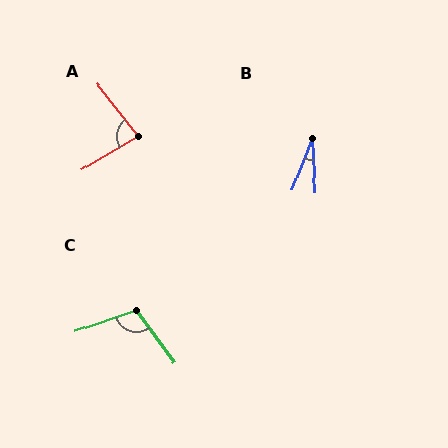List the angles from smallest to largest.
B (24°), A (83°), C (107°).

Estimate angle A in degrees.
Approximately 83 degrees.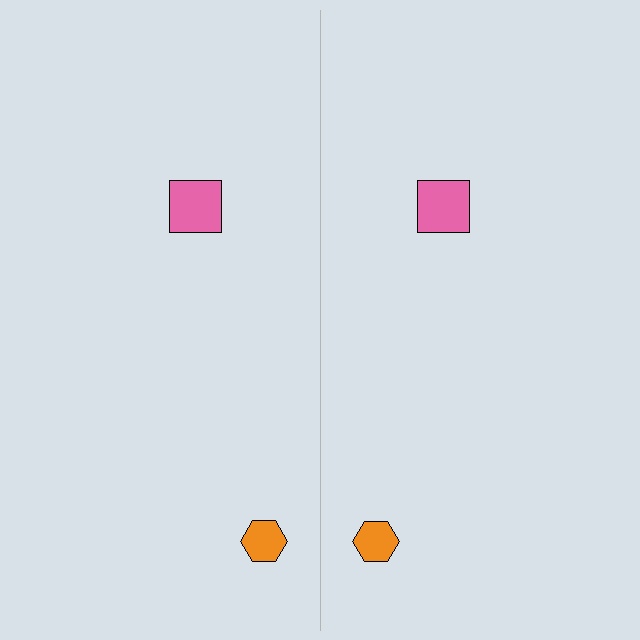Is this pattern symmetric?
Yes, this pattern has bilateral (reflection) symmetry.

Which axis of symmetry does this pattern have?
The pattern has a vertical axis of symmetry running through the center of the image.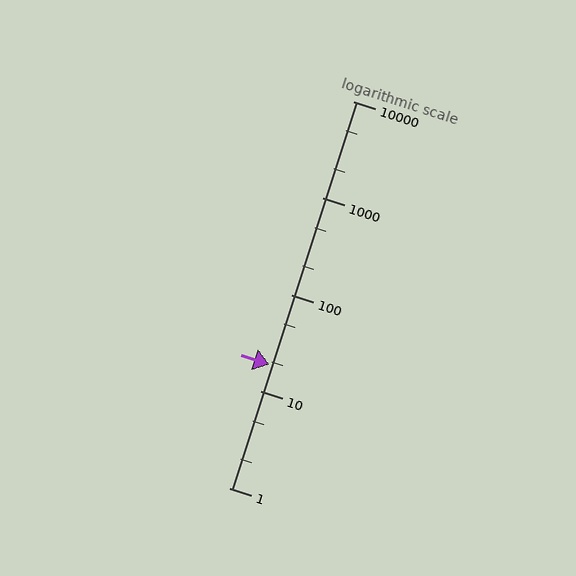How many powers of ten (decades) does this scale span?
The scale spans 4 decades, from 1 to 10000.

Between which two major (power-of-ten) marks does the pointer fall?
The pointer is between 10 and 100.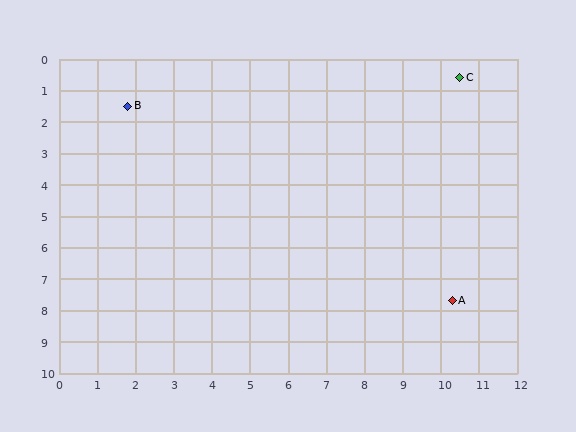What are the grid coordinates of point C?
Point C is at approximately (10.5, 0.6).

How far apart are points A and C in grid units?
Points A and C are about 7.1 grid units apart.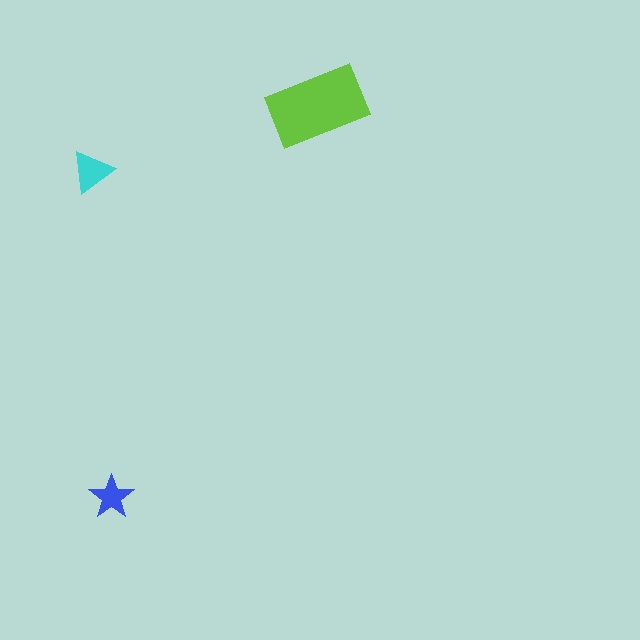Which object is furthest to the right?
The lime rectangle is rightmost.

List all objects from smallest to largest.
The blue star, the cyan triangle, the lime rectangle.